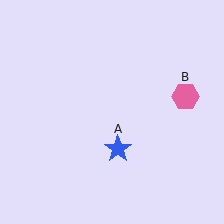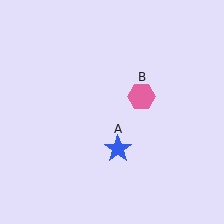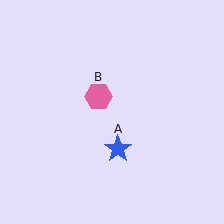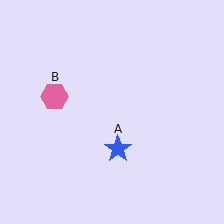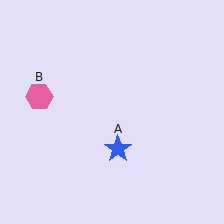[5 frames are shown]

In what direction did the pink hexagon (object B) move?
The pink hexagon (object B) moved left.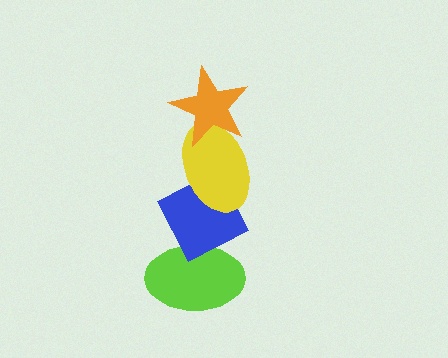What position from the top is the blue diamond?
The blue diamond is 3rd from the top.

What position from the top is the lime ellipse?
The lime ellipse is 4th from the top.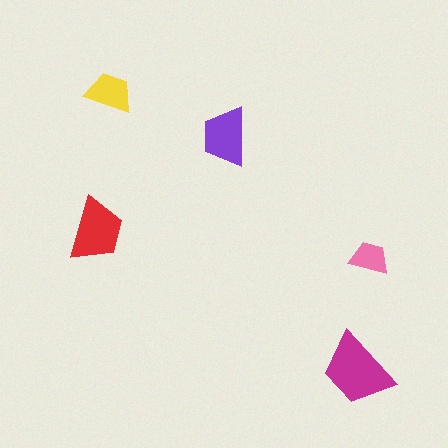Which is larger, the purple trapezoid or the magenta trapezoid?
The magenta one.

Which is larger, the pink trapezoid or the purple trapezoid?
The purple one.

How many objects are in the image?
There are 5 objects in the image.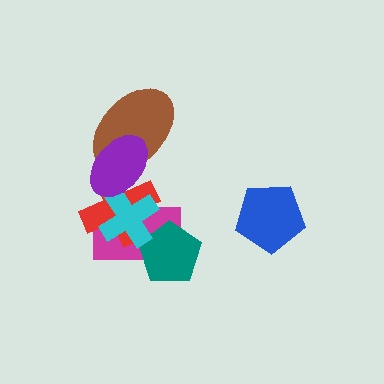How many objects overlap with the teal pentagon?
2 objects overlap with the teal pentagon.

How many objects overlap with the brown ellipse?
2 objects overlap with the brown ellipse.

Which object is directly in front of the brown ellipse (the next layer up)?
The red cross is directly in front of the brown ellipse.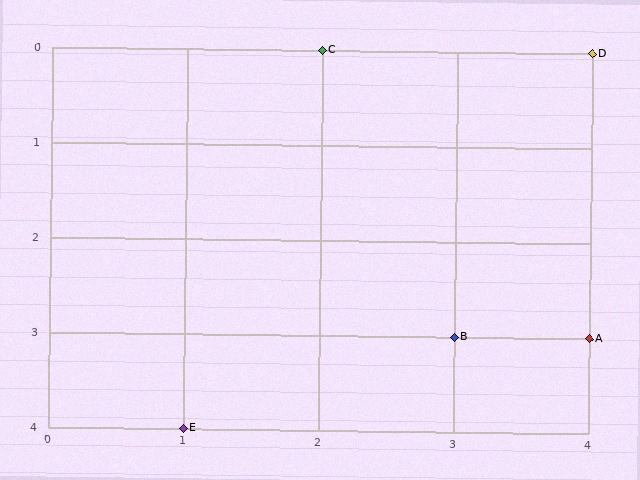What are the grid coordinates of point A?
Point A is at grid coordinates (4, 3).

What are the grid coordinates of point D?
Point D is at grid coordinates (4, 0).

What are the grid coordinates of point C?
Point C is at grid coordinates (2, 0).